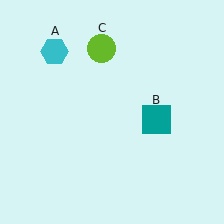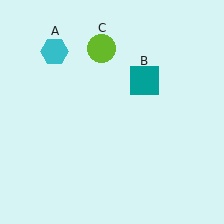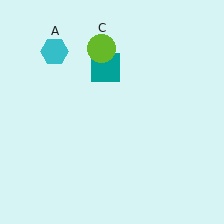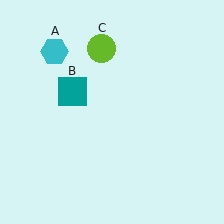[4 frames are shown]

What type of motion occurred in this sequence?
The teal square (object B) rotated counterclockwise around the center of the scene.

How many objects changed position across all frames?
1 object changed position: teal square (object B).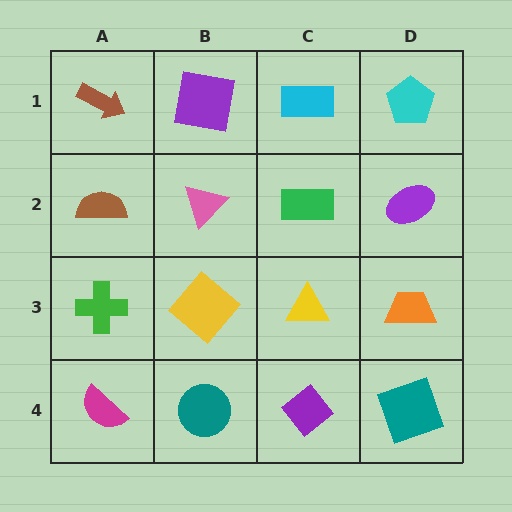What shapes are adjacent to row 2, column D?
A cyan pentagon (row 1, column D), an orange trapezoid (row 3, column D), a green rectangle (row 2, column C).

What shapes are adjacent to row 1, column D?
A purple ellipse (row 2, column D), a cyan rectangle (row 1, column C).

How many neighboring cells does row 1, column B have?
3.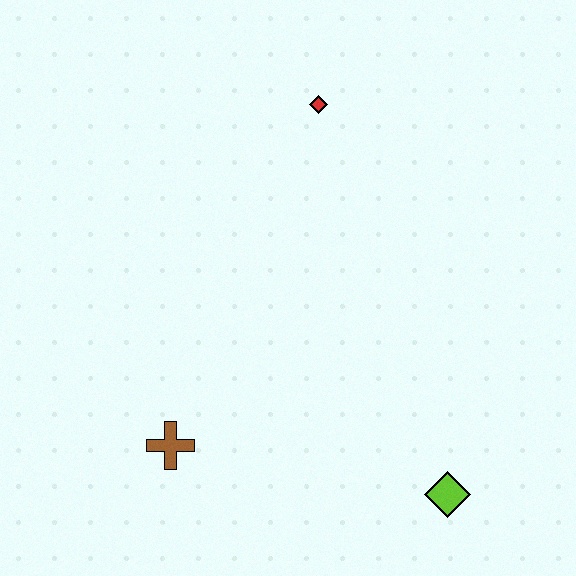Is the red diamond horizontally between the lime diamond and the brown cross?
Yes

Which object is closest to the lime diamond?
The brown cross is closest to the lime diamond.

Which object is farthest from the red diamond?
The lime diamond is farthest from the red diamond.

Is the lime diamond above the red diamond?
No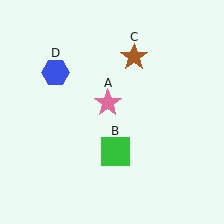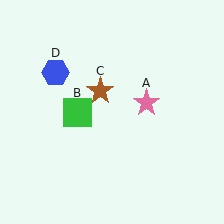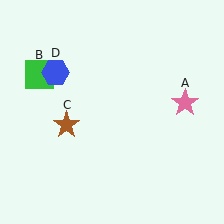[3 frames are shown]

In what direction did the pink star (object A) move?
The pink star (object A) moved right.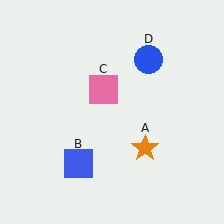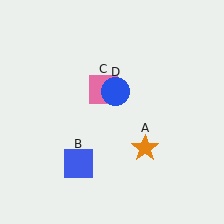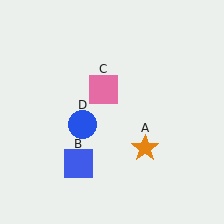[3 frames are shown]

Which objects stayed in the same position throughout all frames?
Orange star (object A) and blue square (object B) and pink square (object C) remained stationary.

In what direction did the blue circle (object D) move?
The blue circle (object D) moved down and to the left.